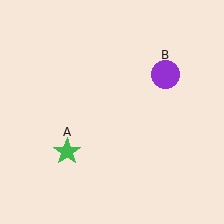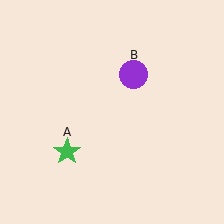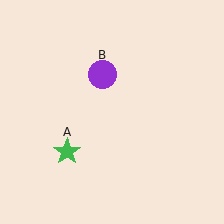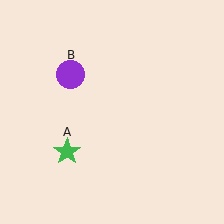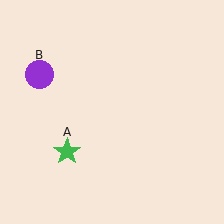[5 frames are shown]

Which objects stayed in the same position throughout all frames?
Green star (object A) remained stationary.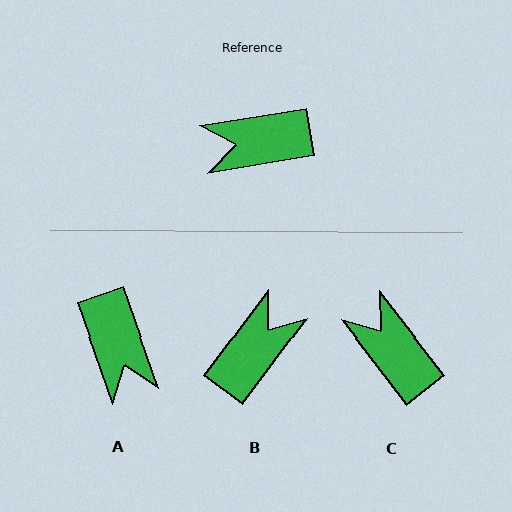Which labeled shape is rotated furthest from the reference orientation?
B, about 136 degrees away.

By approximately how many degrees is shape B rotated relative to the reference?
Approximately 136 degrees clockwise.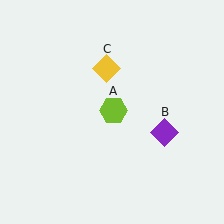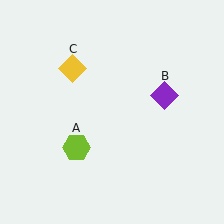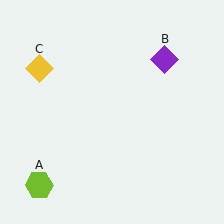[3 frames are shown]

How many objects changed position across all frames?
3 objects changed position: lime hexagon (object A), purple diamond (object B), yellow diamond (object C).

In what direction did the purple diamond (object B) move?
The purple diamond (object B) moved up.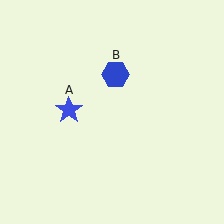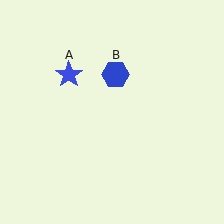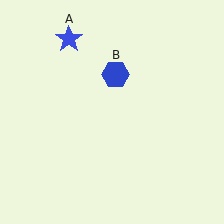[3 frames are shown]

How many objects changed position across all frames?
1 object changed position: blue star (object A).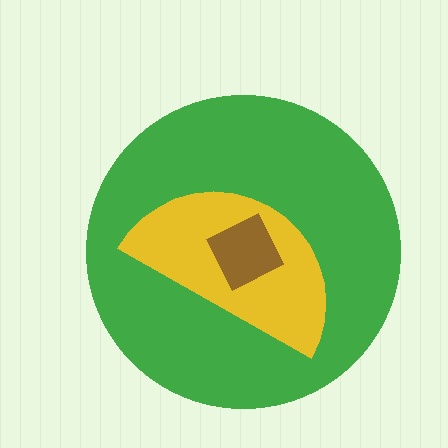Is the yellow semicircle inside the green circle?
Yes.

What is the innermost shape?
The brown square.